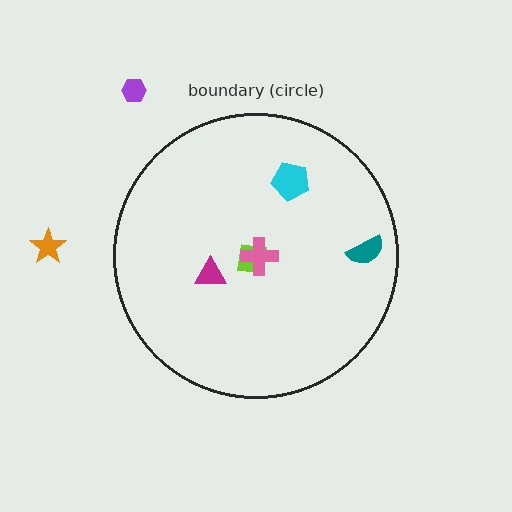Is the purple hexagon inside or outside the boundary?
Outside.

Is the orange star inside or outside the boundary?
Outside.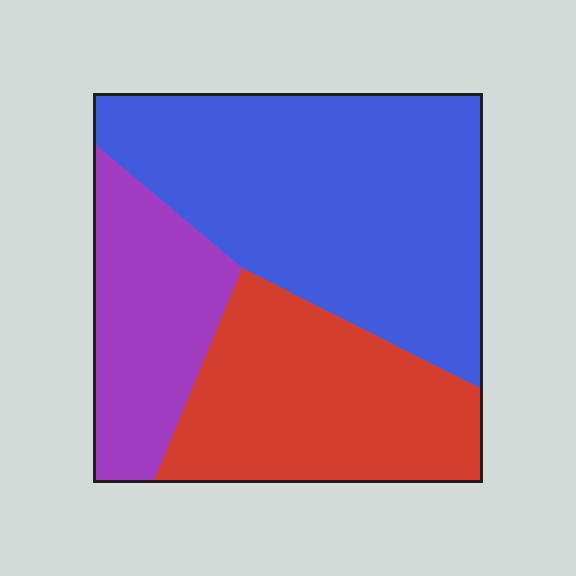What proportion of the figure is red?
Red covers roughly 30% of the figure.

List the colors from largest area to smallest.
From largest to smallest: blue, red, purple.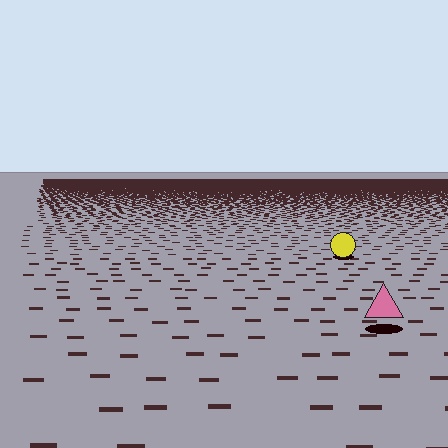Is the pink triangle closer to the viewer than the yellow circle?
Yes. The pink triangle is closer — you can tell from the texture gradient: the ground texture is coarser near it.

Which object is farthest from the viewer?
The yellow circle is farthest from the viewer. It appears smaller and the ground texture around it is denser.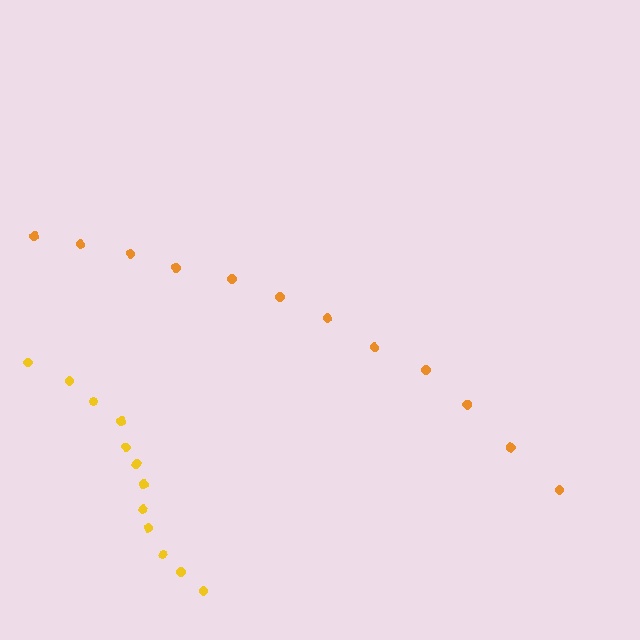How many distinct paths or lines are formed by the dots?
There are 2 distinct paths.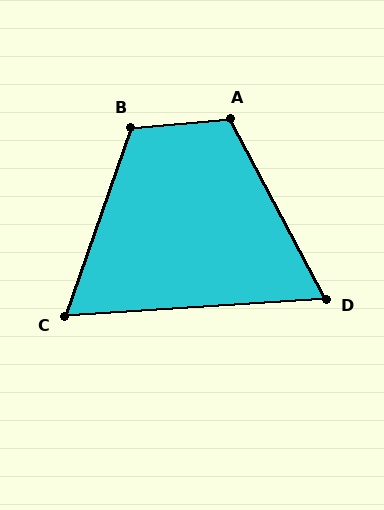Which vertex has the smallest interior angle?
D, at approximately 66 degrees.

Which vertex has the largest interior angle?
B, at approximately 114 degrees.